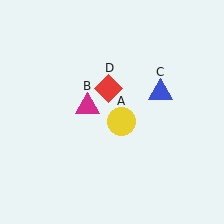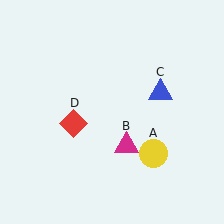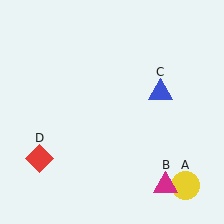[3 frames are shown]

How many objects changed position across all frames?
3 objects changed position: yellow circle (object A), magenta triangle (object B), red diamond (object D).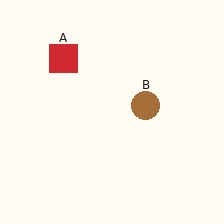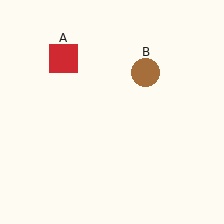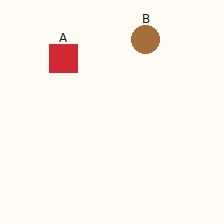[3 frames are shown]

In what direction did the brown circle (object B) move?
The brown circle (object B) moved up.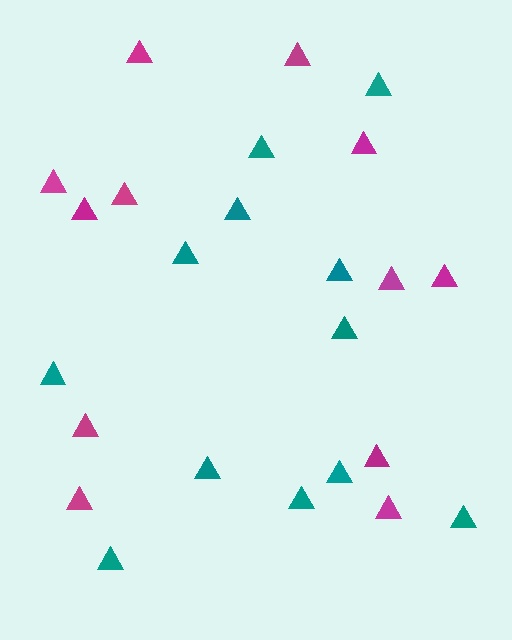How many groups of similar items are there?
There are 2 groups: one group of teal triangles (12) and one group of magenta triangles (12).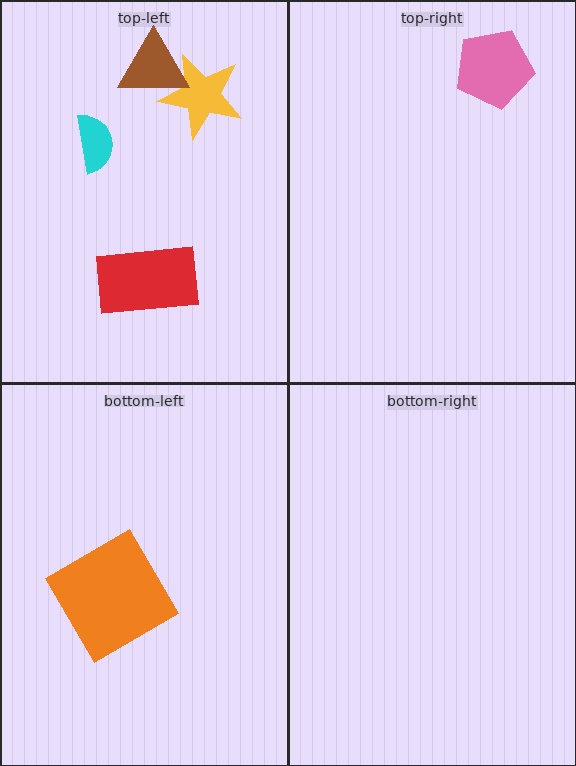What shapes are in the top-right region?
The pink pentagon.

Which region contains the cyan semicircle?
The top-left region.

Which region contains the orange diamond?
The bottom-left region.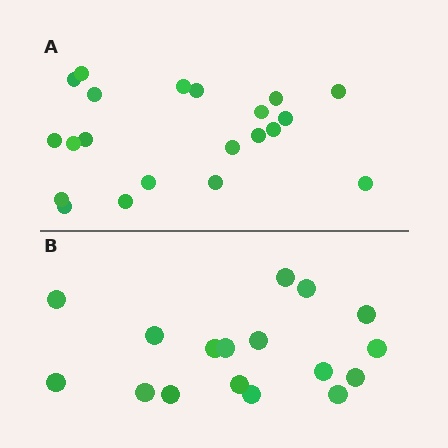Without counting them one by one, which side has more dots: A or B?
Region A (the top region) has more dots.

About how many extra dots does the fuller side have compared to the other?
Region A has about 4 more dots than region B.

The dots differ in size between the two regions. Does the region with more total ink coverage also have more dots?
No. Region B has more total ink coverage because its dots are larger, but region A actually contains more individual dots. Total area can be misleading — the number of items is what matters here.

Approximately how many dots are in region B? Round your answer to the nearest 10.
About 20 dots. (The exact count is 17, which rounds to 20.)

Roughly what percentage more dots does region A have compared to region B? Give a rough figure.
About 25% more.